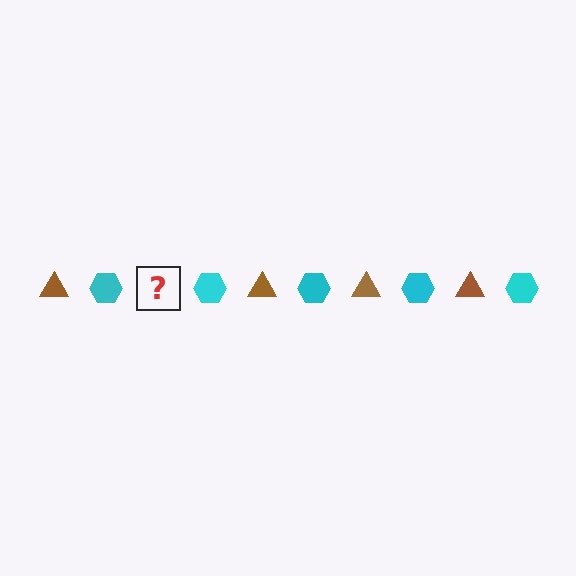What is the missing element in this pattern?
The missing element is a brown triangle.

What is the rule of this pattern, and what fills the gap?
The rule is that the pattern alternates between brown triangle and cyan hexagon. The gap should be filled with a brown triangle.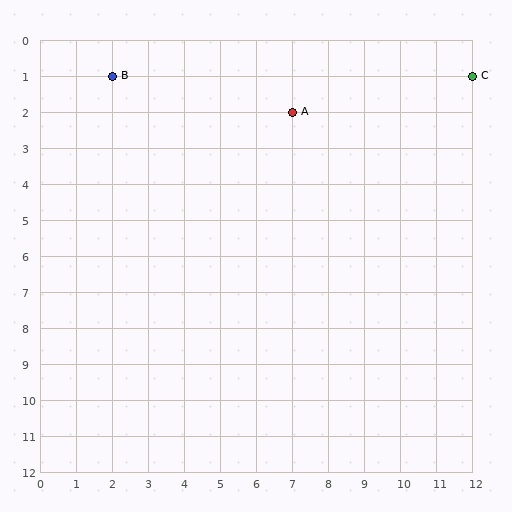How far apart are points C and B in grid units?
Points C and B are 10 columns apart.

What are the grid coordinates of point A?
Point A is at grid coordinates (7, 2).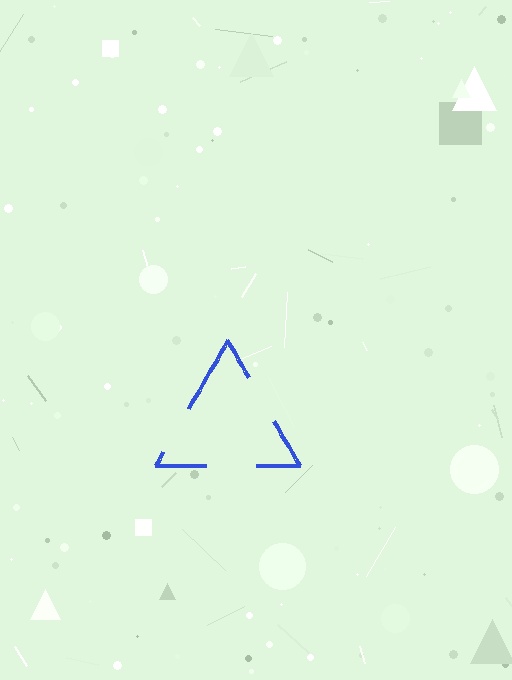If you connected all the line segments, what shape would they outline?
They would outline a triangle.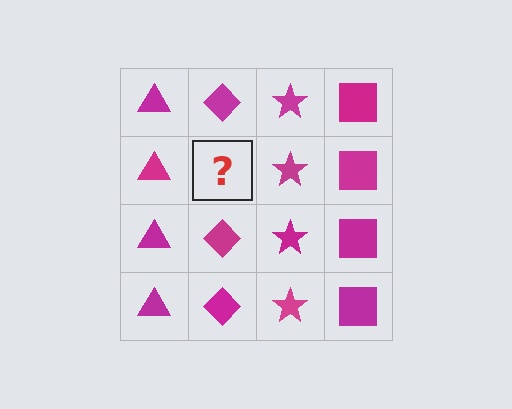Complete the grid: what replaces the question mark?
The question mark should be replaced with a magenta diamond.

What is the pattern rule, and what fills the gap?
The rule is that each column has a consistent shape. The gap should be filled with a magenta diamond.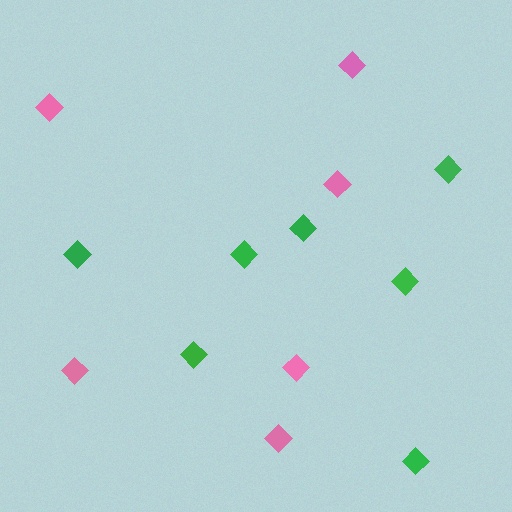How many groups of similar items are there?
There are 2 groups: one group of green diamonds (7) and one group of pink diamonds (6).